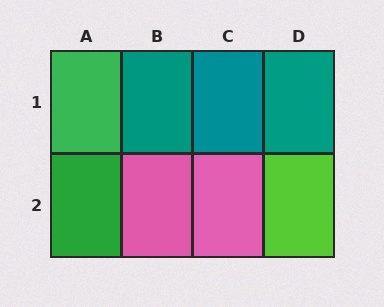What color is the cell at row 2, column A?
Green.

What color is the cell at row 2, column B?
Pink.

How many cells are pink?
2 cells are pink.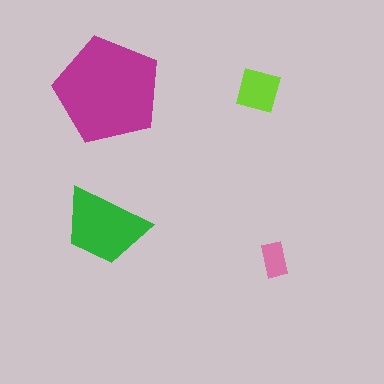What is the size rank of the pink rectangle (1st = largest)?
4th.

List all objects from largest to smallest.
The magenta pentagon, the green trapezoid, the lime square, the pink rectangle.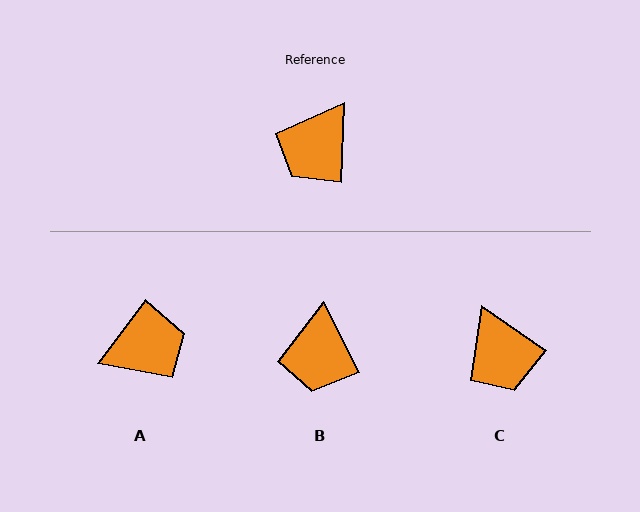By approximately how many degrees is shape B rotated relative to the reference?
Approximately 29 degrees counter-clockwise.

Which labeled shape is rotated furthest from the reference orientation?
A, about 145 degrees away.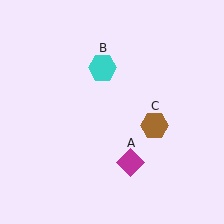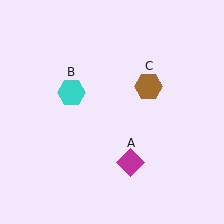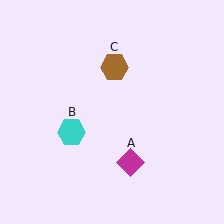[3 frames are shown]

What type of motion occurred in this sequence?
The cyan hexagon (object B), brown hexagon (object C) rotated counterclockwise around the center of the scene.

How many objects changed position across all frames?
2 objects changed position: cyan hexagon (object B), brown hexagon (object C).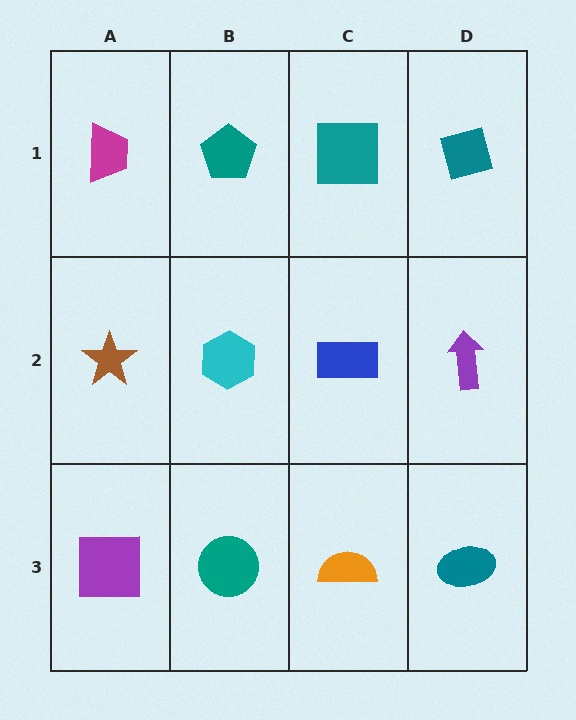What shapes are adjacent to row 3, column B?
A cyan hexagon (row 2, column B), a purple square (row 3, column A), an orange semicircle (row 3, column C).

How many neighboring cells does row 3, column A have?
2.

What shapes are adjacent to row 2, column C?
A teal square (row 1, column C), an orange semicircle (row 3, column C), a cyan hexagon (row 2, column B), a purple arrow (row 2, column D).